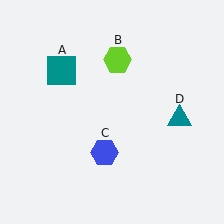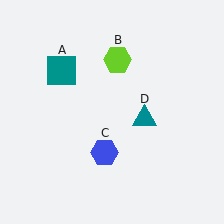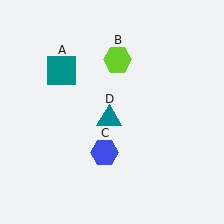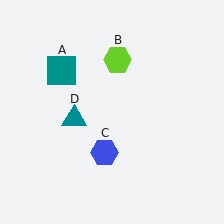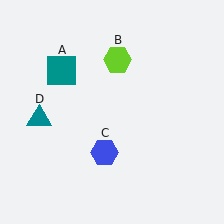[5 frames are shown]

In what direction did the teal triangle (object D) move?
The teal triangle (object D) moved left.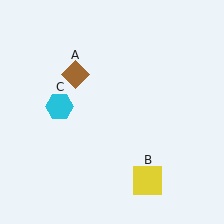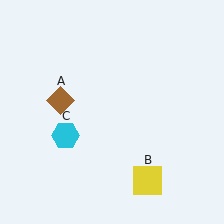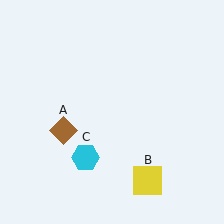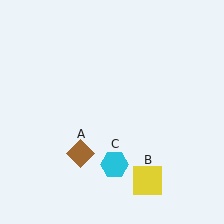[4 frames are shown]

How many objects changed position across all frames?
2 objects changed position: brown diamond (object A), cyan hexagon (object C).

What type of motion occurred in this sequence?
The brown diamond (object A), cyan hexagon (object C) rotated counterclockwise around the center of the scene.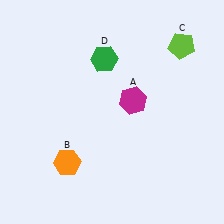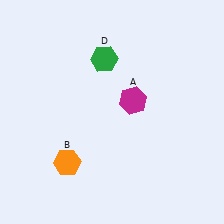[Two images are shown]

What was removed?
The lime pentagon (C) was removed in Image 2.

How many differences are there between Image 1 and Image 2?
There is 1 difference between the two images.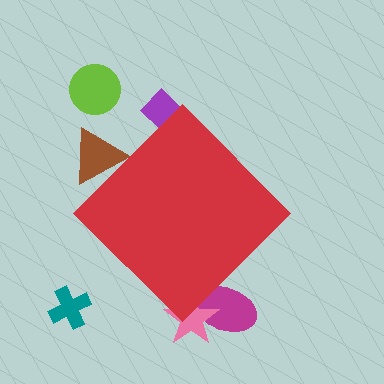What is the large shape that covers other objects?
A red diamond.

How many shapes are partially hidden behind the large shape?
4 shapes are partially hidden.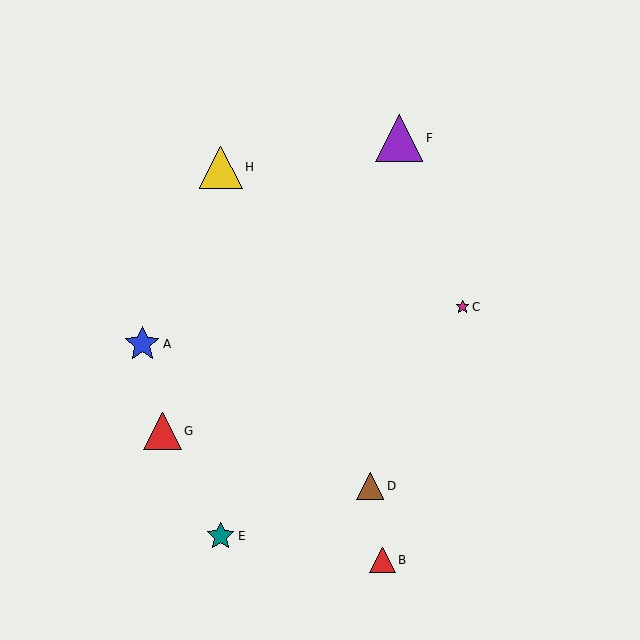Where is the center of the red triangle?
The center of the red triangle is at (163, 431).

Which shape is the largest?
The purple triangle (labeled F) is the largest.